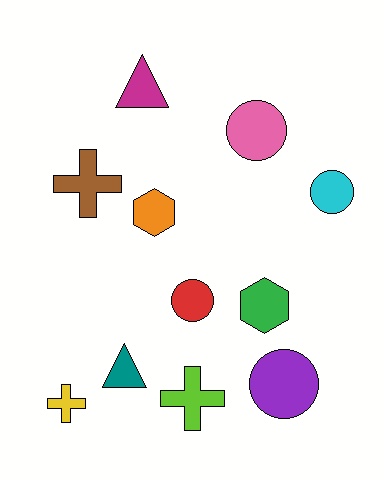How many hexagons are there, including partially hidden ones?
There are 2 hexagons.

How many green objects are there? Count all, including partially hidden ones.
There is 1 green object.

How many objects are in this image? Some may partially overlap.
There are 11 objects.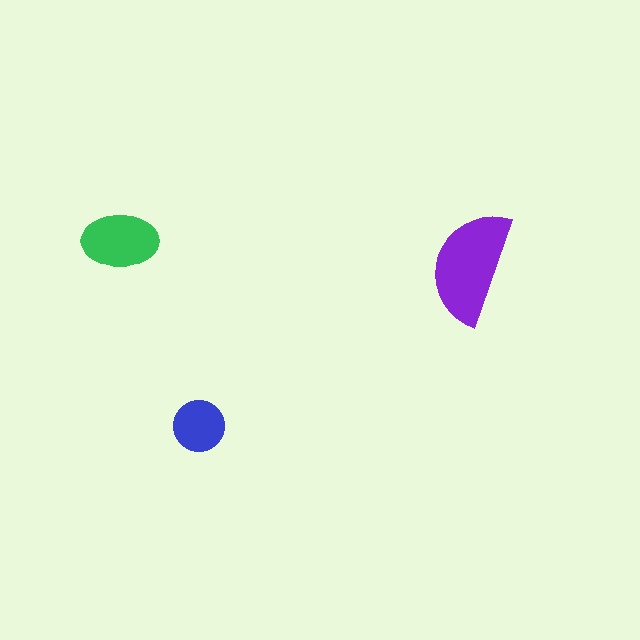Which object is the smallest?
The blue circle.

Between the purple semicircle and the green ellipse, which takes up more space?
The purple semicircle.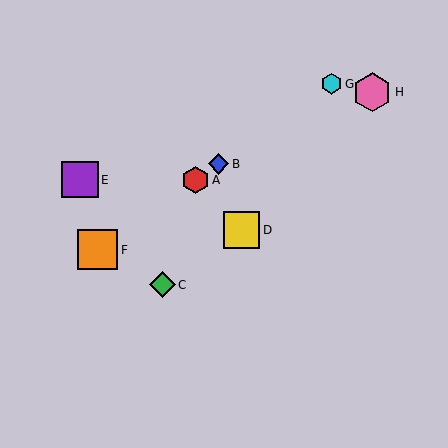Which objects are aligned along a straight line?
Objects A, B, F, G are aligned along a straight line.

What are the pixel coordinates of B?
Object B is at (218, 164).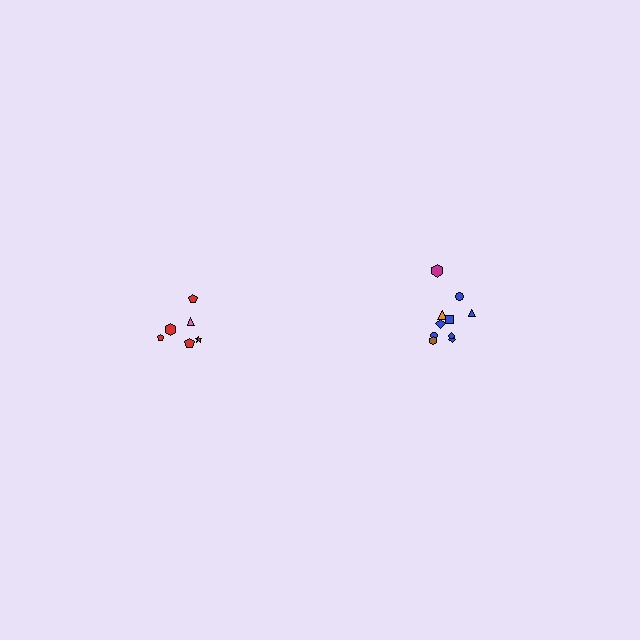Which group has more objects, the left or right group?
The right group.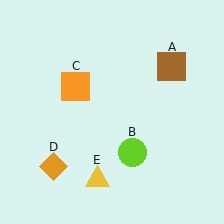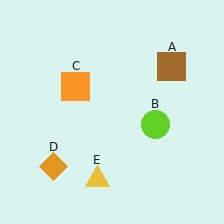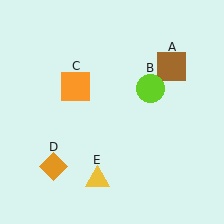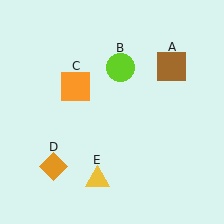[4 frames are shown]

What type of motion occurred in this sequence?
The lime circle (object B) rotated counterclockwise around the center of the scene.